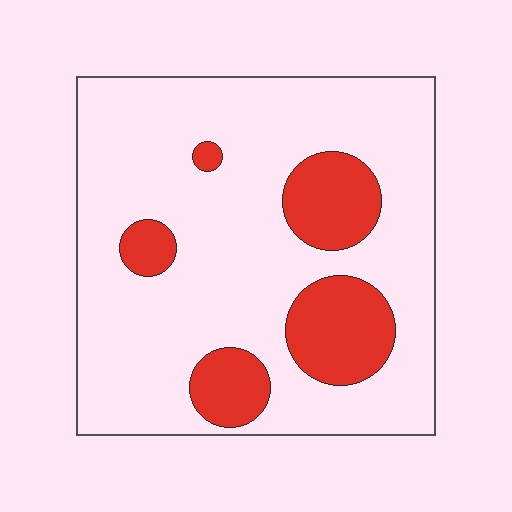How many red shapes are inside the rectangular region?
5.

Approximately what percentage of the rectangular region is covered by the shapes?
Approximately 20%.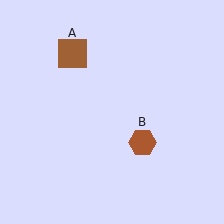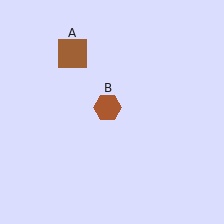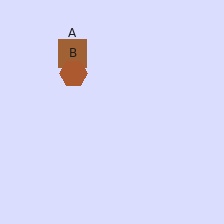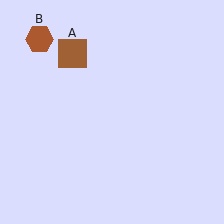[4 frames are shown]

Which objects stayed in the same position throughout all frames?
Brown square (object A) remained stationary.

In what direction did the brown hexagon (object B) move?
The brown hexagon (object B) moved up and to the left.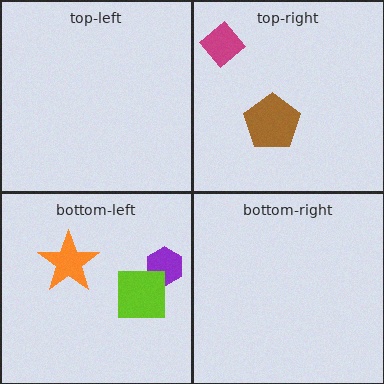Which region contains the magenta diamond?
The top-right region.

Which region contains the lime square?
The bottom-left region.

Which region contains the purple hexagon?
The bottom-left region.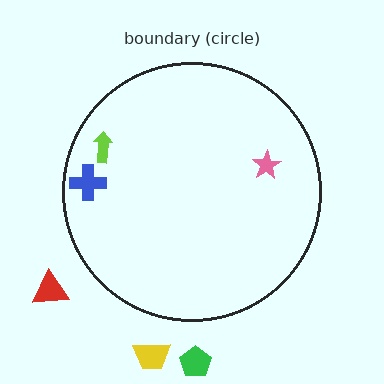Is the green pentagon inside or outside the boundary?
Outside.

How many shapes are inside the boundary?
3 inside, 3 outside.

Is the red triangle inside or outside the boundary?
Outside.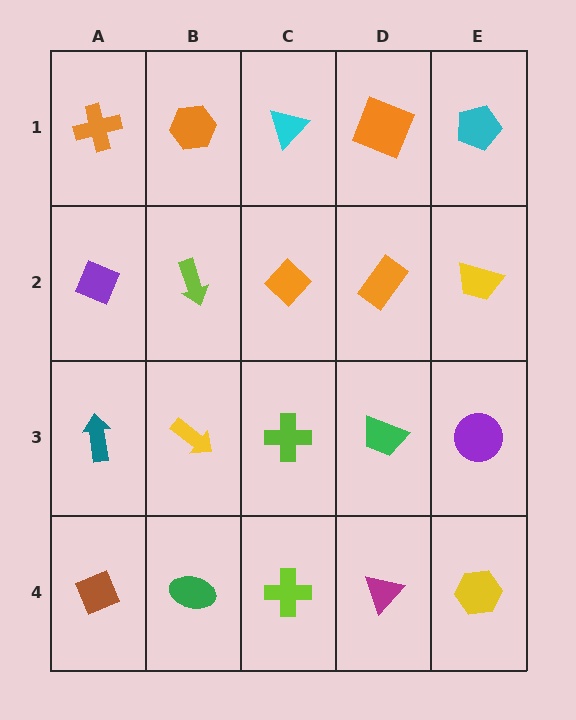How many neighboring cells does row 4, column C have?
3.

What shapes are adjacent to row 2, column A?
An orange cross (row 1, column A), a teal arrow (row 3, column A), a lime arrow (row 2, column B).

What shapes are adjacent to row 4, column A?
A teal arrow (row 3, column A), a green ellipse (row 4, column B).